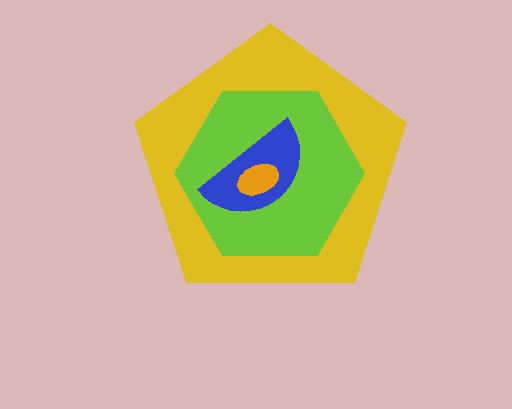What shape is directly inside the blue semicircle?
The orange ellipse.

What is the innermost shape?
The orange ellipse.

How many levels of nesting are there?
4.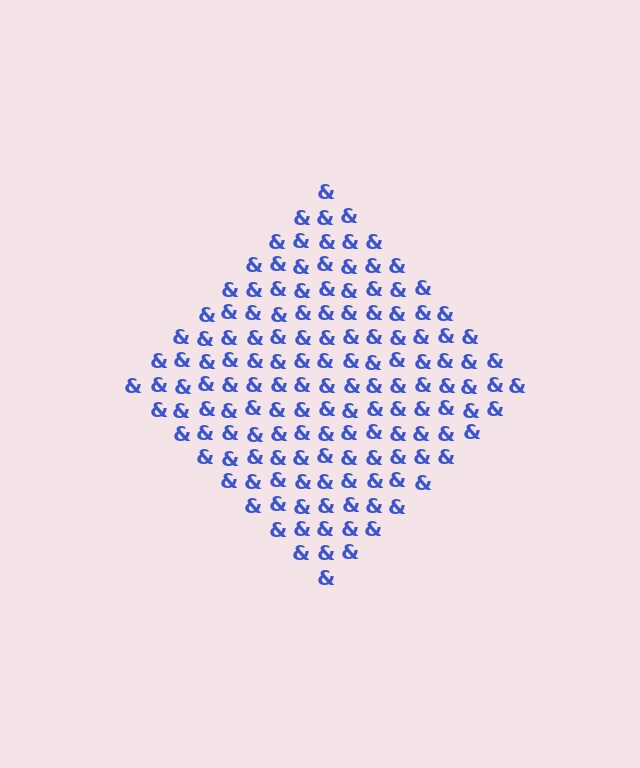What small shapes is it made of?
It is made of small ampersands.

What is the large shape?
The large shape is a diamond.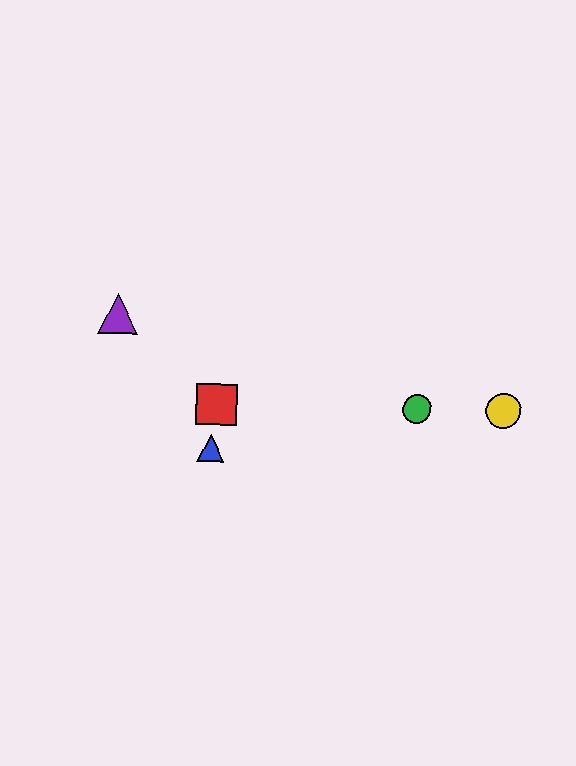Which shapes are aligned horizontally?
The red square, the green circle, the yellow circle are aligned horizontally.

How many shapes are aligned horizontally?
3 shapes (the red square, the green circle, the yellow circle) are aligned horizontally.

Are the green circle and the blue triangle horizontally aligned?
No, the green circle is at y≈409 and the blue triangle is at y≈448.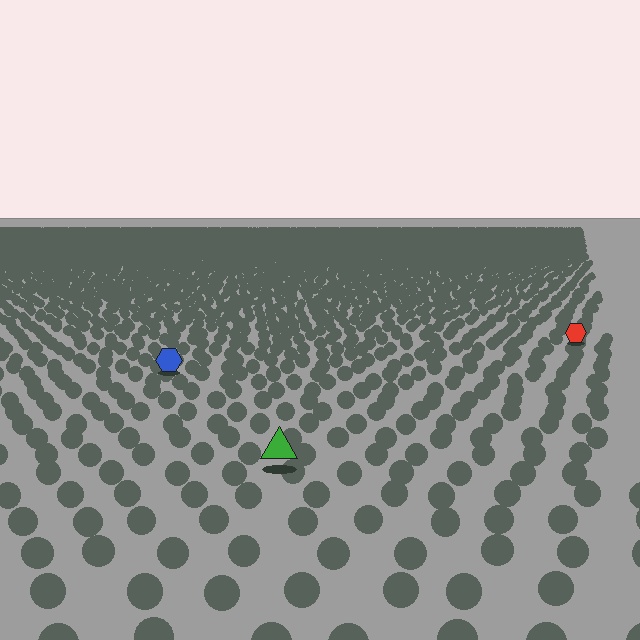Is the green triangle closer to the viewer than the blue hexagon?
Yes. The green triangle is closer — you can tell from the texture gradient: the ground texture is coarser near it.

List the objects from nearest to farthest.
From nearest to farthest: the green triangle, the blue hexagon, the red hexagon.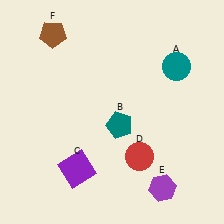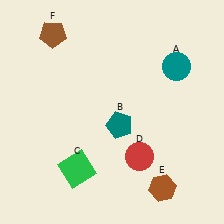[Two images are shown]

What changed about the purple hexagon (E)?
In Image 1, E is purple. In Image 2, it changed to brown.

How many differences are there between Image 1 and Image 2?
There are 2 differences between the two images.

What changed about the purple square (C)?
In Image 1, C is purple. In Image 2, it changed to green.